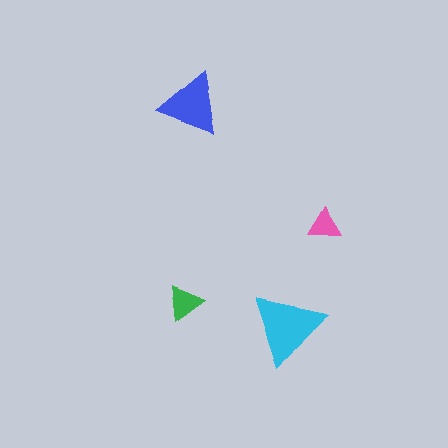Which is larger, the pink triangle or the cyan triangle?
The cyan one.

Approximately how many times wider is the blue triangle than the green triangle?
About 1.5 times wider.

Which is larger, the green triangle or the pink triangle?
The green one.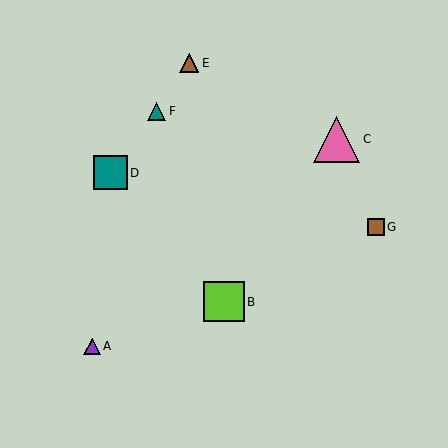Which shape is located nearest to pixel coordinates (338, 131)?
The pink triangle (labeled C) at (337, 139) is nearest to that location.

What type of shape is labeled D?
Shape D is a teal square.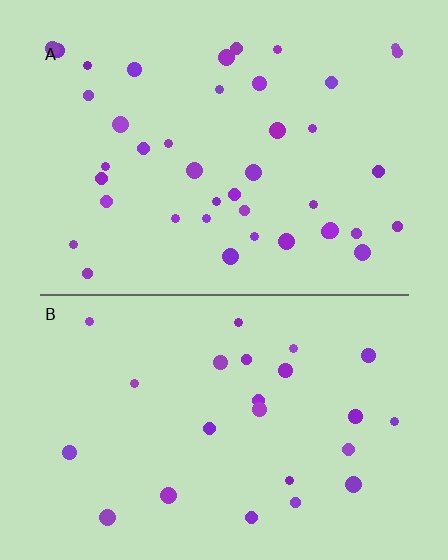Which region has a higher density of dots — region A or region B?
A (the top).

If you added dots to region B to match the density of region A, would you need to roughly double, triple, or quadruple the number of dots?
Approximately double.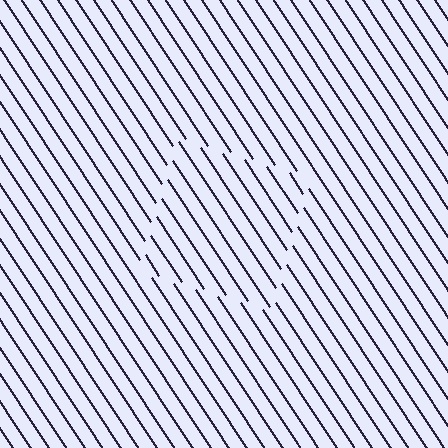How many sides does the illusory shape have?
4 sides — the line-ends trace a square.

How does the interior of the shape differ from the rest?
The interior of the shape contains the same grating, shifted by half a period — the contour is defined by the phase discontinuity where line-ends from the inner and outer gratings abut.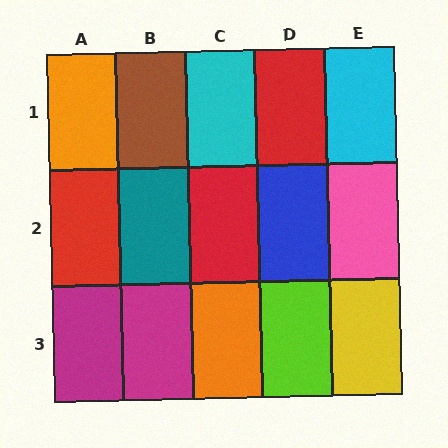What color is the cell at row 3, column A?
Magenta.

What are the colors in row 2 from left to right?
Red, teal, red, blue, pink.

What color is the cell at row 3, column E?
Yellow.